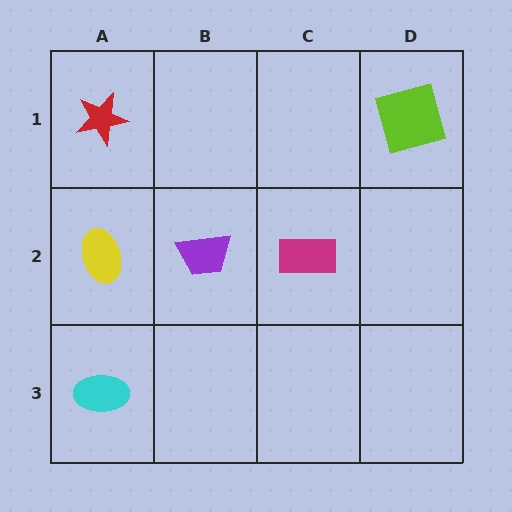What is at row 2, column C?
A magenta rectangle.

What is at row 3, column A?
A cyan ellipse.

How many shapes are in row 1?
2 shapes.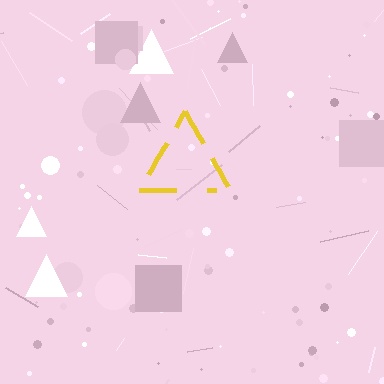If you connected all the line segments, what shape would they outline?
They would outline a triangle.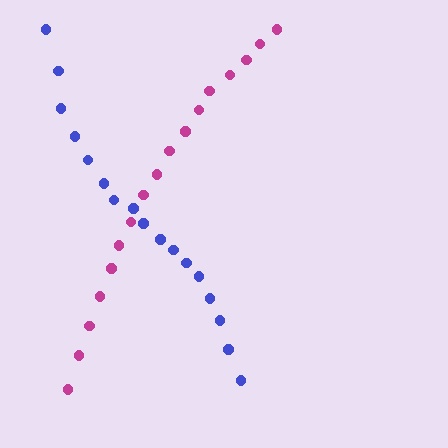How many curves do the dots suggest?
There are 2 distinct paths.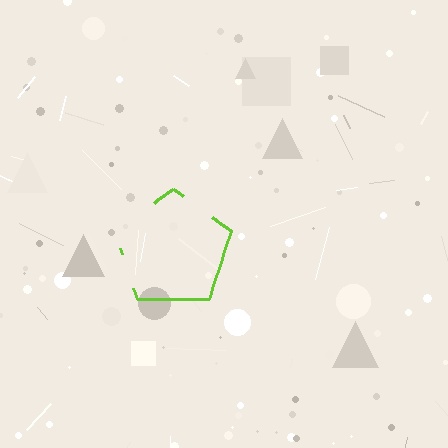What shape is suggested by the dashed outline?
The dashed outline suggests a pentagon.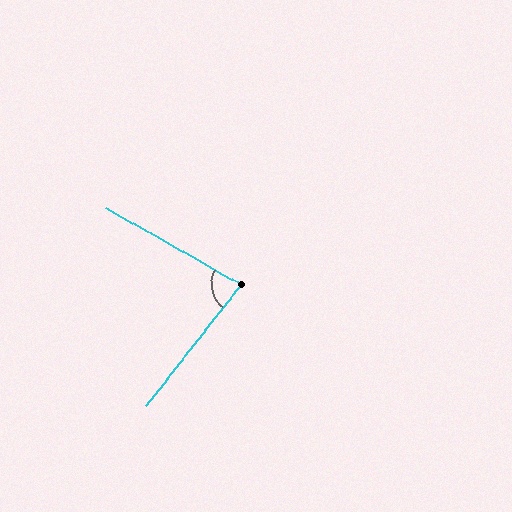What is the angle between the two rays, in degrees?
Approximately 81 degrees.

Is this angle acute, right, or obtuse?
It is acute.